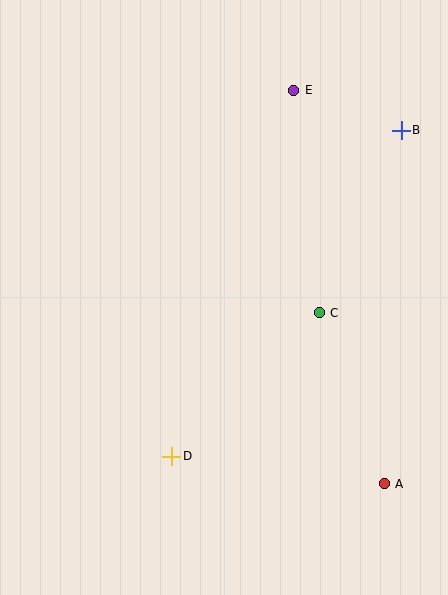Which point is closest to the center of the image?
Point C at (319, 313) is closest to the center.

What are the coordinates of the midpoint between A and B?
The midpoint between A and B is at (393, 307).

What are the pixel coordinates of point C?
Point C is at (319, 313).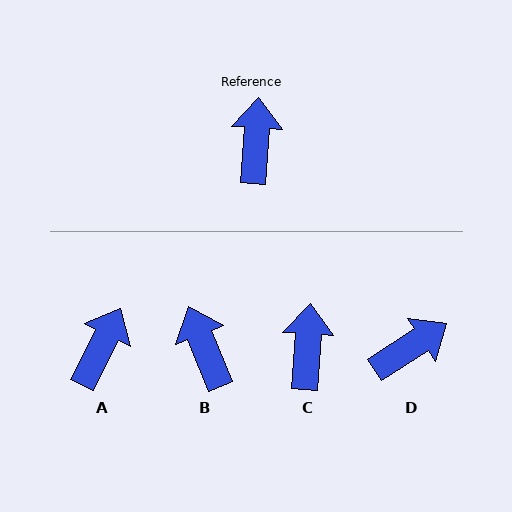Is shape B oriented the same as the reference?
No, it is off by about 25 degrees.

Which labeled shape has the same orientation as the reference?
C.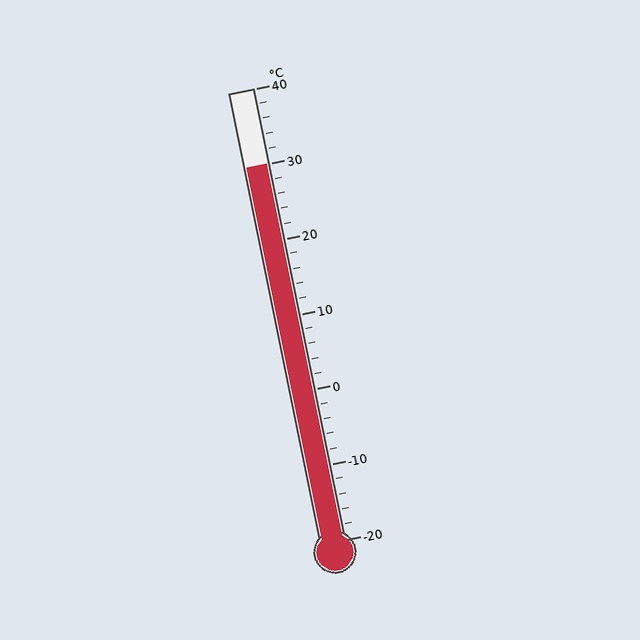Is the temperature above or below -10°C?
The temperature is above -10°C.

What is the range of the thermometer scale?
The thermometer scale ranges from -20°C to 40°C.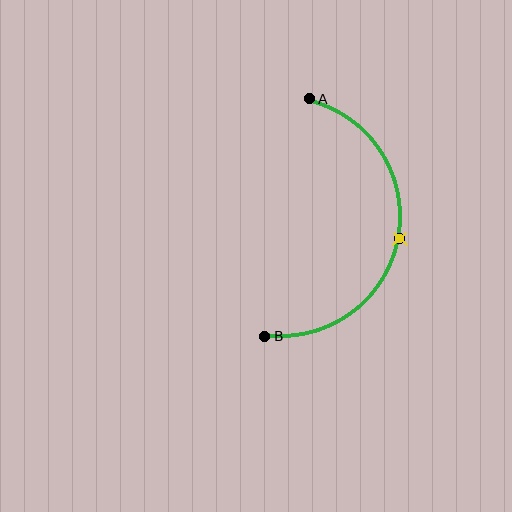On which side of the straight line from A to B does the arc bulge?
The arc bulges to the right of the straight line connecting A and B.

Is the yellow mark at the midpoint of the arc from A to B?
Yes. The yellow mark lies on the arc at equal arc-length from both A and B — it is the arc midpoint.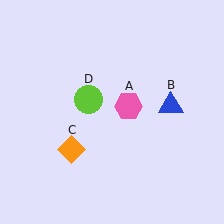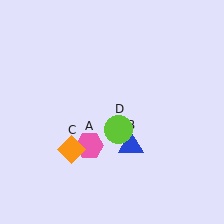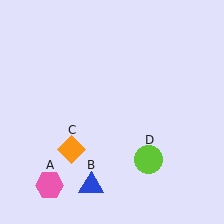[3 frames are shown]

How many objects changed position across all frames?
3 objects changed position: pink hexagon (object A), blue triangle (object B), lime circle (object D).